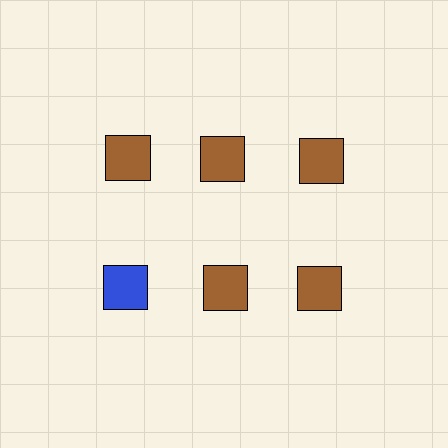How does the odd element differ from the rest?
It has a different color: blue instead of brown.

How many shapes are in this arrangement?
There are 6 shapes arranged in a grid pattern.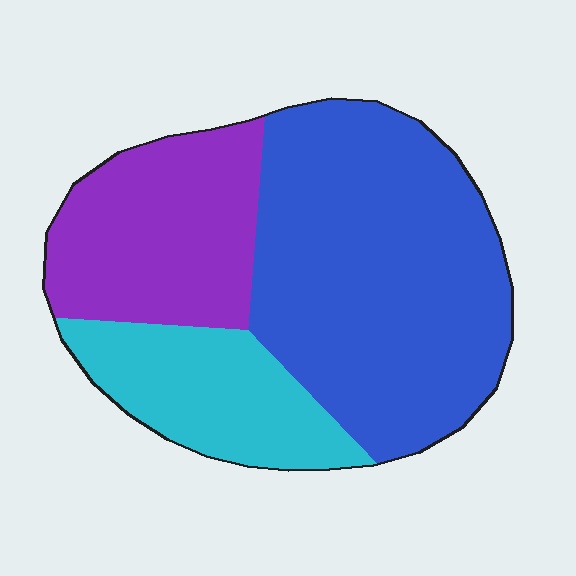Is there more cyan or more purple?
Purple.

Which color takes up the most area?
Blue, at roughly 55%.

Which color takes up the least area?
Cyan, at roughly 20%.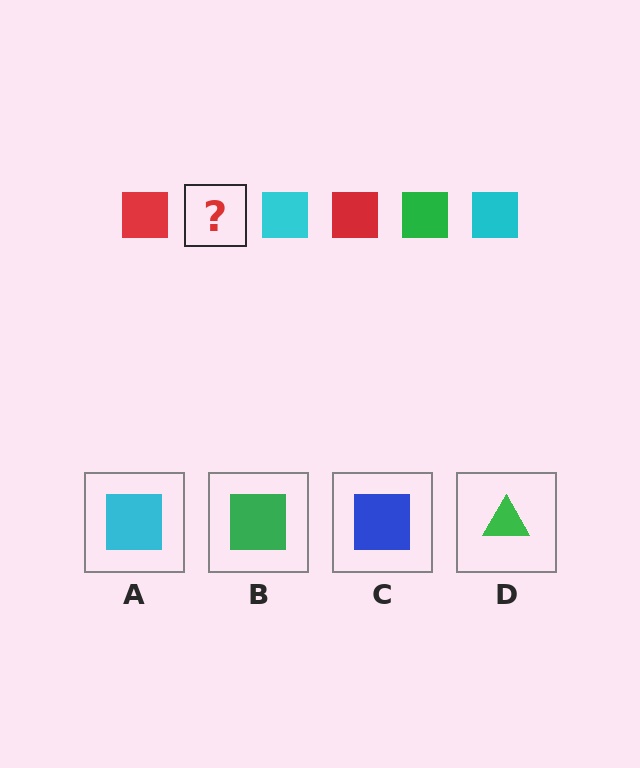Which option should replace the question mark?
Option B.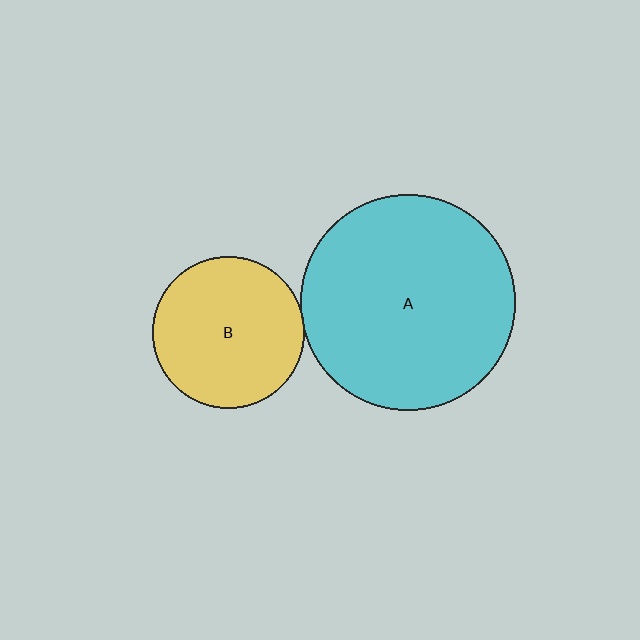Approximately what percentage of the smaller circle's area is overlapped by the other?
Approximately 5%.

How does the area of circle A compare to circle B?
Approximately 2.0 times.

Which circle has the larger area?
Circle A (cyan).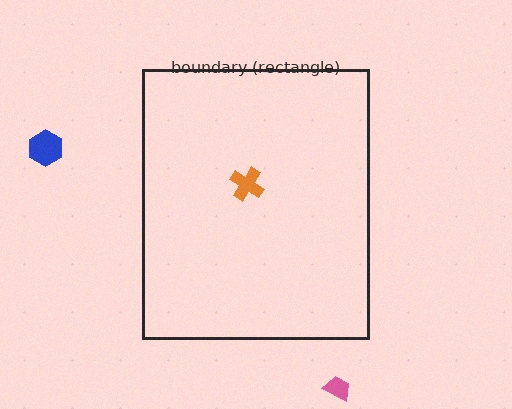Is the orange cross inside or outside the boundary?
Inside.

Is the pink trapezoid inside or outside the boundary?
Outside.